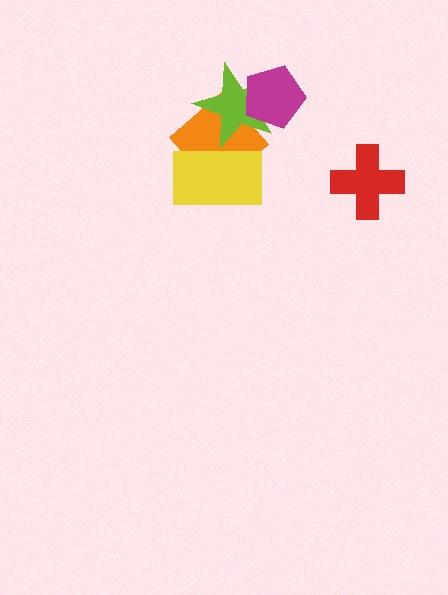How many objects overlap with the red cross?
0 objects overlap with the red cross.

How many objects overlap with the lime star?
3 objects overlap with the lime star.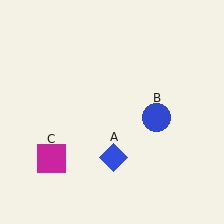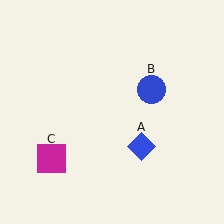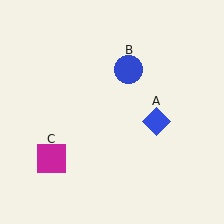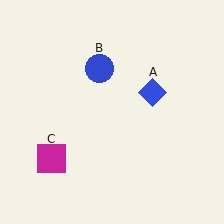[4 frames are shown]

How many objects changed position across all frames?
2 objects changed position: blue diamond (object A), blue circle (object B).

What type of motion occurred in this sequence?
The blue diamond (object A), blue circle (object B) rotated counterclockwise around the center of the scene.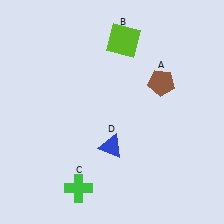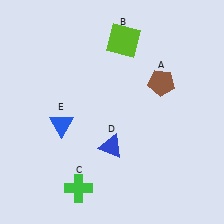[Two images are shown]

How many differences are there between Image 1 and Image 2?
There is 1 difference between the two images.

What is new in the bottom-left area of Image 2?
A blue triangle (E) was added in the bottom-left area of Image 2.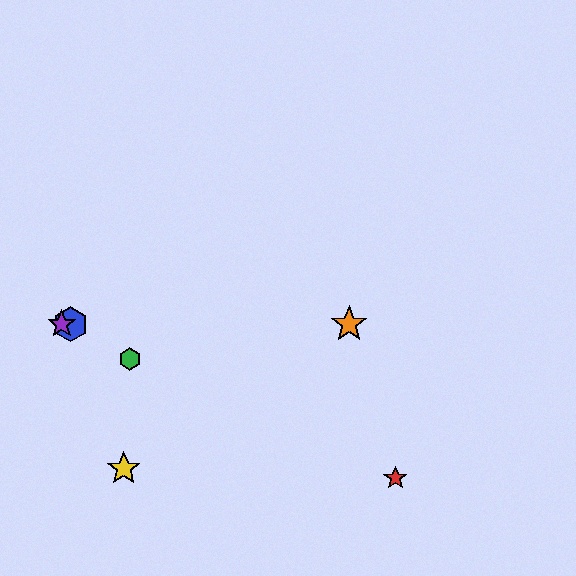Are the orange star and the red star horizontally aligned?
No, the orange star is at y≈324 and the red star is at y≈478.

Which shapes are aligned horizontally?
The blue hexagon, the purple star, the orange star are aligned horizontally.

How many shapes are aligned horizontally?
3 shapes (the blue hexagon, the purple star, the orange star) are aligned horizontally.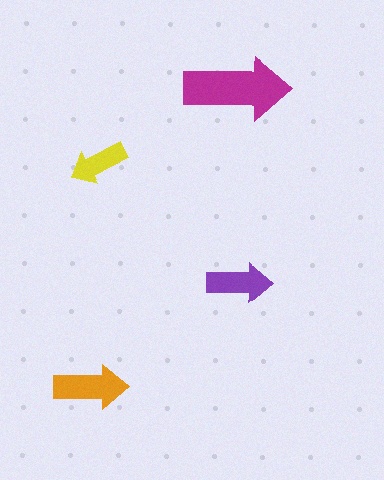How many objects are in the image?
There are 4 objects in the image.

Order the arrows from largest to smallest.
the magenta one, the orange one, the purple one, the yellow one.